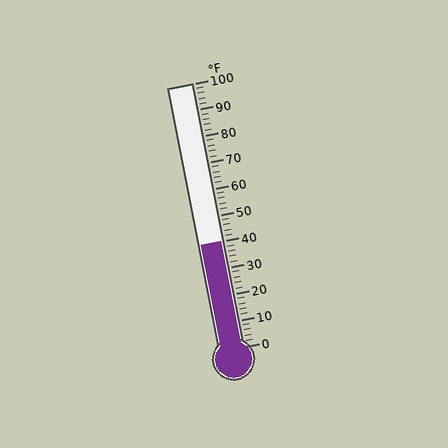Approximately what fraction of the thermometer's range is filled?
The thermometer is filled to approximately 40% of its range.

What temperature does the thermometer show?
The thermometer shows approximately 40°F.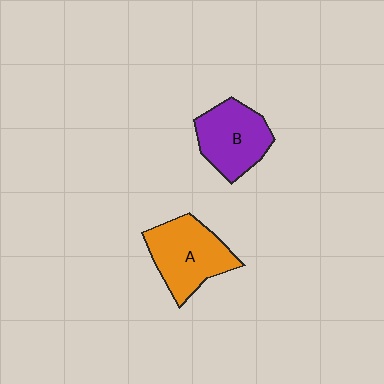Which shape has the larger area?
Shape A (orange).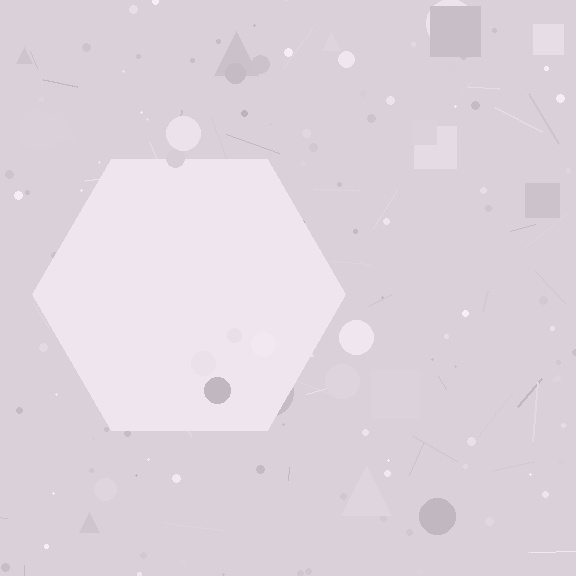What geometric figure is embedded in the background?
A hexagon is embedded in the background.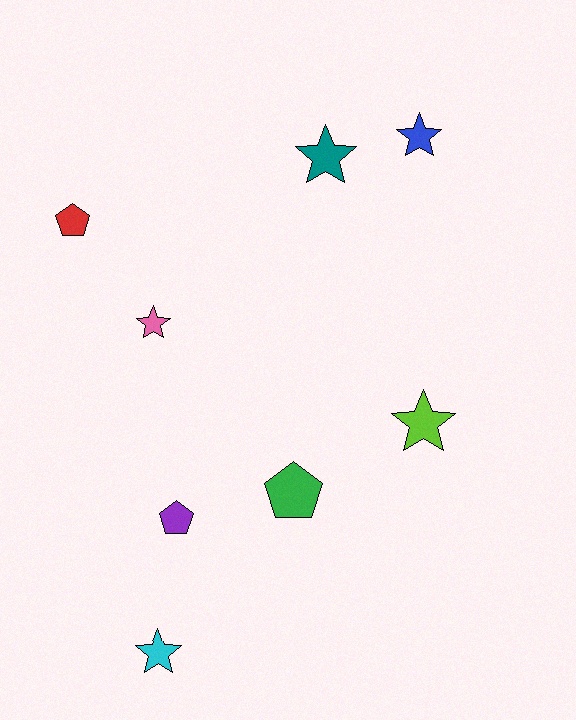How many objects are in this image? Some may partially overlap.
There are 8 objects.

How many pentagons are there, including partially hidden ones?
There are 3 pentagons.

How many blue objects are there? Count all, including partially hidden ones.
There is 1 blue object.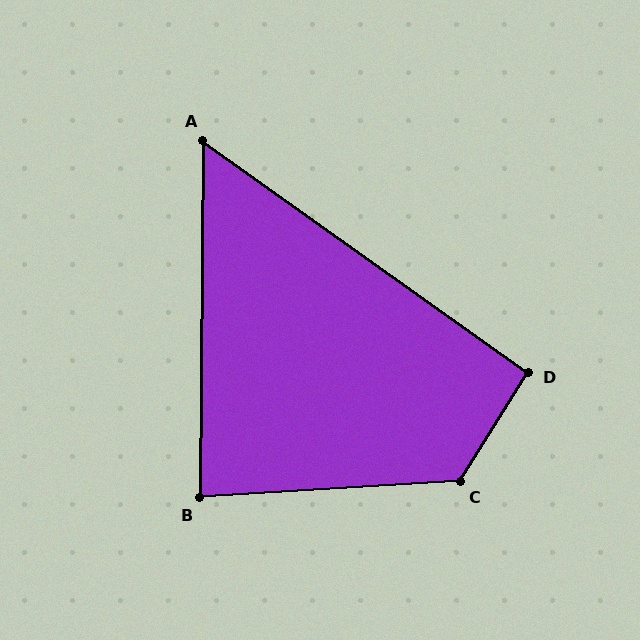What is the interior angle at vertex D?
Approximately 94 degrees (approximately right).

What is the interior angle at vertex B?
Approximately 86 degrees (approximately right).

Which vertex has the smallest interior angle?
A, at approximately 55 degrees.